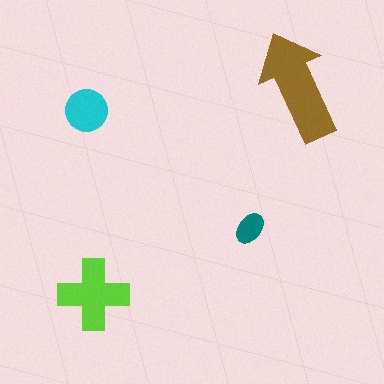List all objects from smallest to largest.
The teal ellipse, the cyan circle, the lime cross, the brown arrow.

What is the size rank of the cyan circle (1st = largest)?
3rd.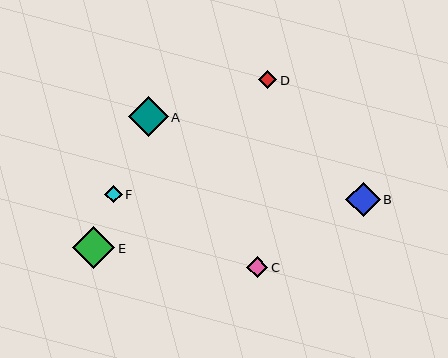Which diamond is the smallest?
Diamond F is the smallest with a size of approximately 17 pixels.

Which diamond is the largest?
Diamond E is the largest with a size of approximately 42 pixels.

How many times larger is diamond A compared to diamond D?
Diamond A is approximately 2.1 times the size of diamond D.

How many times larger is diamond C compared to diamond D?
Diamond C is approximately 1.1 times the size of diamond D.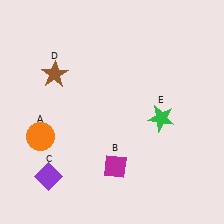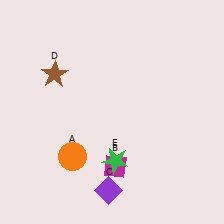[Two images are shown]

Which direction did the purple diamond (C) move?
The purple diamond (C) moved right.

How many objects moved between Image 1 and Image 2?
3 objects moved between the two images.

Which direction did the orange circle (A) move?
The orange circle (A) moved right.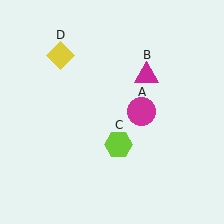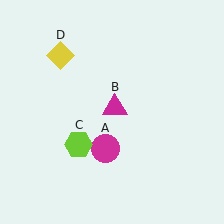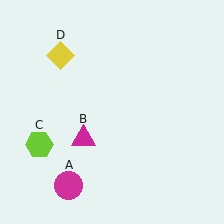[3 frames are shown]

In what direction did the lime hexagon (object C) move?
The lime hexagon (object C) moved left.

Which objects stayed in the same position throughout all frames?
Yellow diamond (object D) remained stationary.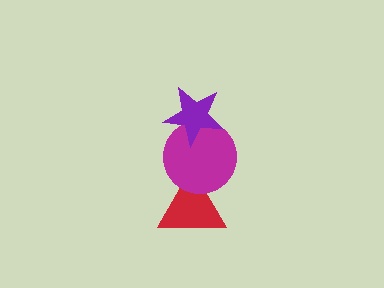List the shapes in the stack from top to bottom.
From top to bottom: the purple star, the magenta circle, the red triangle.